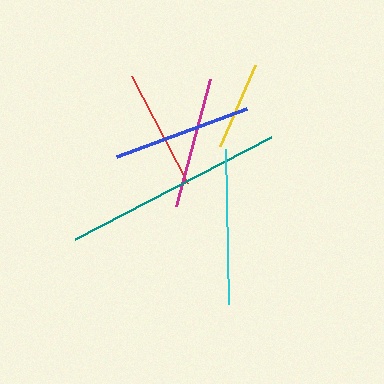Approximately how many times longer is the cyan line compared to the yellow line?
The cyan line is approximately 1.8 times the length of the yellow line.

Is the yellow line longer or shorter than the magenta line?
The magenta line is longer than the yellow line.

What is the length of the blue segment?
The blue segment is approximately 139 pixels long.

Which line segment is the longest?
The teal line is the longest at approximately 221 pixels.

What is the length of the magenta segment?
The magenta segment is approximately 131 pixels long.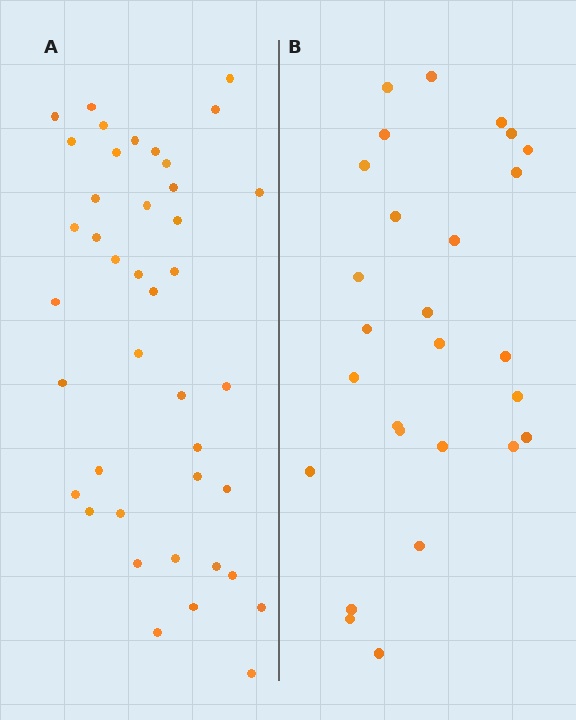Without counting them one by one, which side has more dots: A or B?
Region A (the left region) has more dots.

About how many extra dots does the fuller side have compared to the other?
Region A has approximately 15 more dots than region B.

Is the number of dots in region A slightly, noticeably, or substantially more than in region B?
Region A has substantially more. The ratio is roughly 1.5 to 1.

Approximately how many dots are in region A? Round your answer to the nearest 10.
About 40 dots. (The exact count is 41, which rounds to 40.)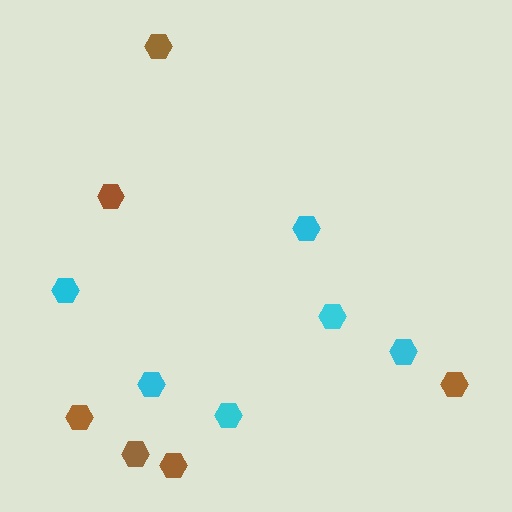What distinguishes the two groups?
There are 2 groups: one group of cyan hexagons (6) and one group of brown hexagons (6).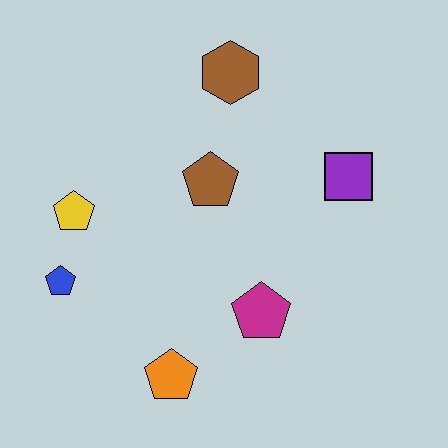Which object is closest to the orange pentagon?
The magenta pentagon is closest to the orange pentagon.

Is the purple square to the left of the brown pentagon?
No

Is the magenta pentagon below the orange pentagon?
No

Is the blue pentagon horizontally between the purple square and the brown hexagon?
No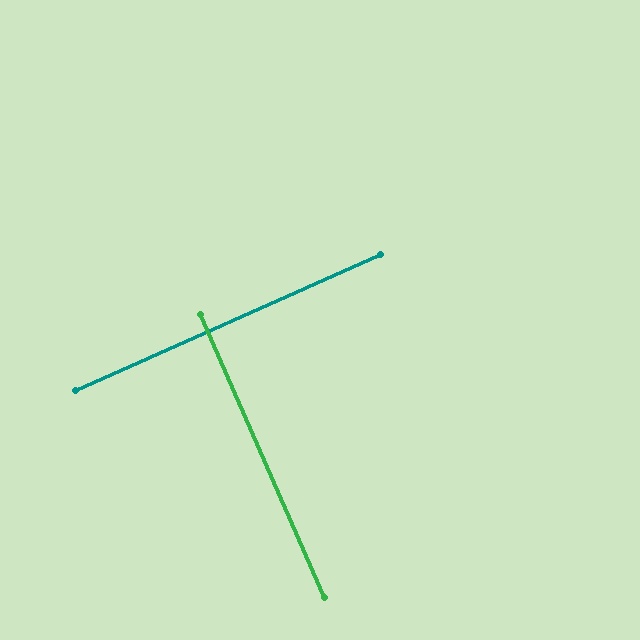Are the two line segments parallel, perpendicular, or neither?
Perpendicular — they meet at approximately 90°.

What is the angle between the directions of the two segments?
Approximately 90 degrees.